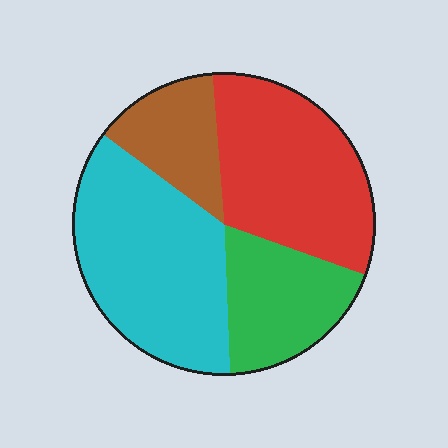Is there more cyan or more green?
Cyan.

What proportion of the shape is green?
Green covers 19% of the shape.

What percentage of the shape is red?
Red covers about 30% of the shape.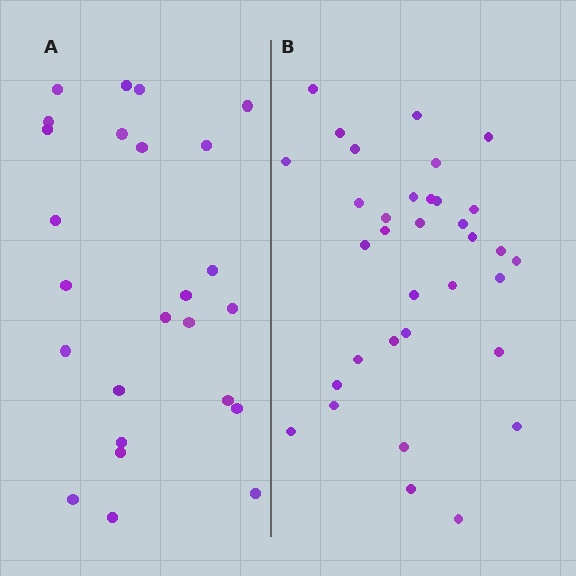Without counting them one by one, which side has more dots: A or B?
Region B (the right region) has more dots.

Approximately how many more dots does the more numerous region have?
Region B has roughly 8 or so more dots than region A.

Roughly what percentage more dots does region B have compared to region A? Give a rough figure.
About 35% more.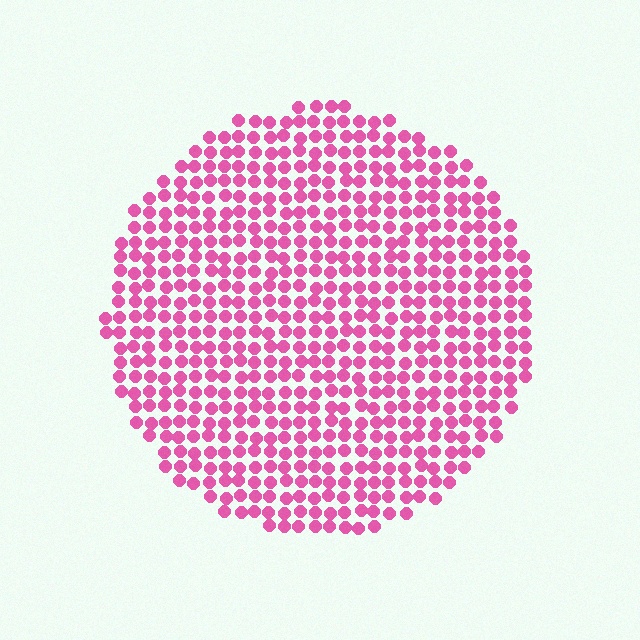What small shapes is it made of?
It is made of small circles.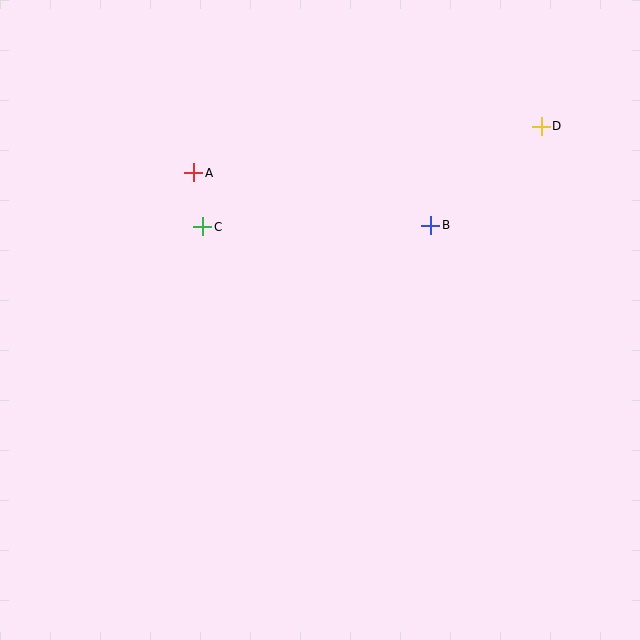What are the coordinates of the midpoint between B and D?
The midpoint between B and D is at (486, 176).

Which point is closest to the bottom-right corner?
Point B is closest to the bottom-right corner.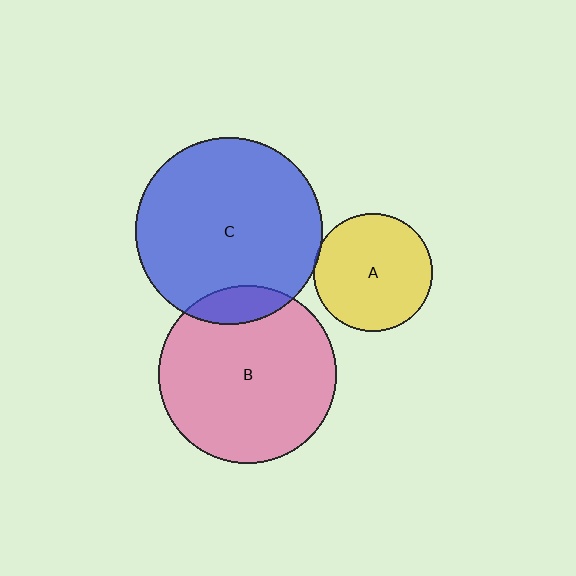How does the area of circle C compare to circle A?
Approximately 2.5 times.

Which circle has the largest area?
Circle C (blue).